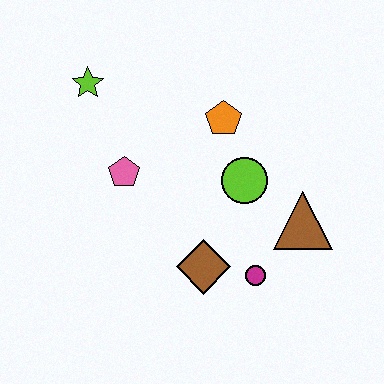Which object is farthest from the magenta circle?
The lime star is farthest from the magenta circle.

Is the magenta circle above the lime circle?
No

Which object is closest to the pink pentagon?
The lime star is closest to the pink pentagon.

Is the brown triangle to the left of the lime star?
No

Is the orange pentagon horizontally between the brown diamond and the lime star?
No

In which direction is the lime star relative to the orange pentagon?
The lime star is to the left of the orange pentagon.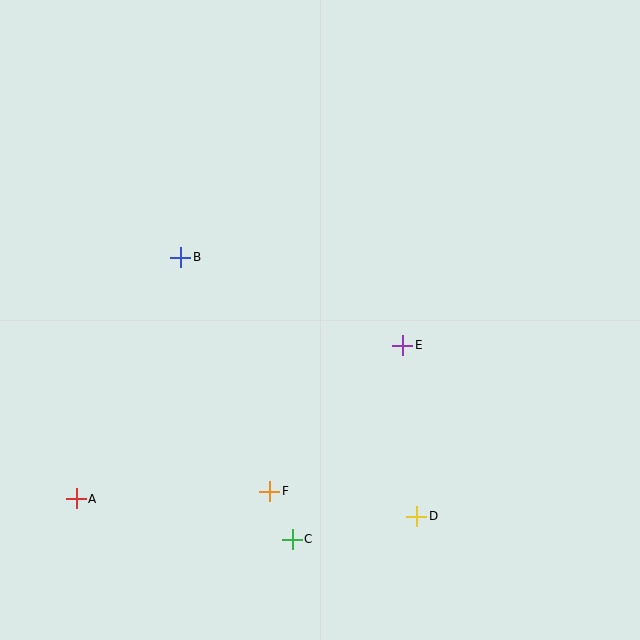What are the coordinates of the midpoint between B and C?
The midpoint between B and C is at (237, 398).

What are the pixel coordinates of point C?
Point C is at (292, 539).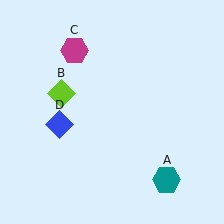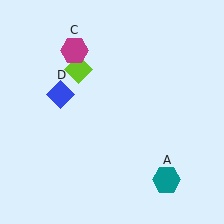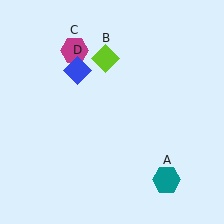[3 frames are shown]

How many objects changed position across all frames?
2 objects changed position: lime diamond (object B), blue diamond (object D).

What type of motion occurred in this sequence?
The lime diamond (object B), blue diamond (object D) rotated clockwise around the center of the scene.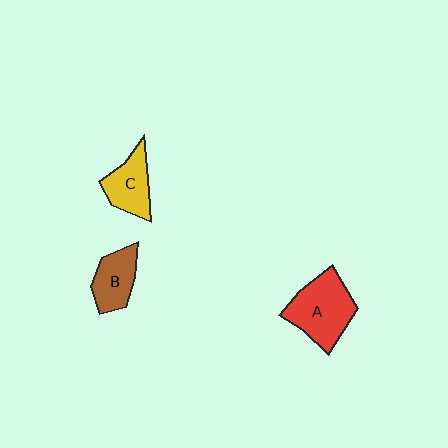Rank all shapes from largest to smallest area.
From largest to smallest: A (red), C (yellow), B (brown).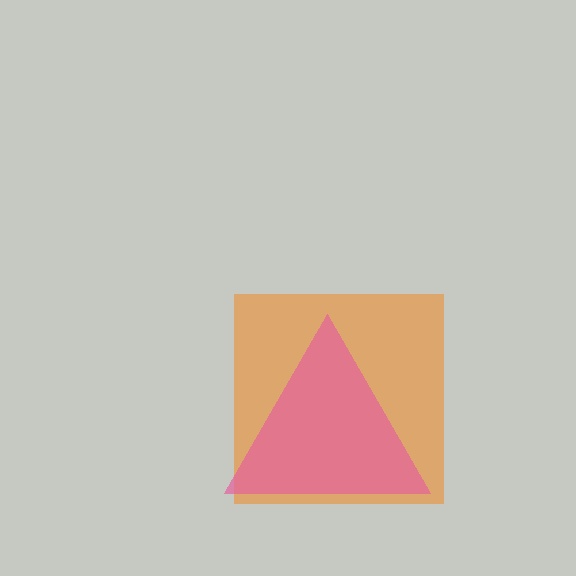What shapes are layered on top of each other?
The layered shapes are: an orange square, a pink triangle.